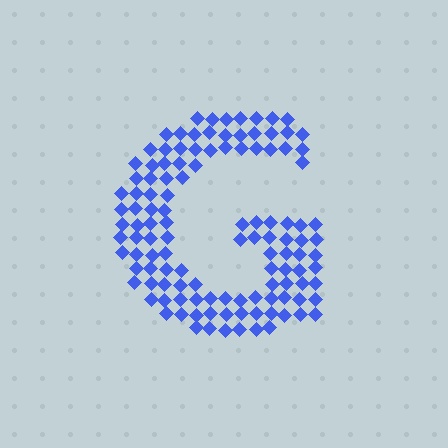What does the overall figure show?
The overall figure shows the letter G.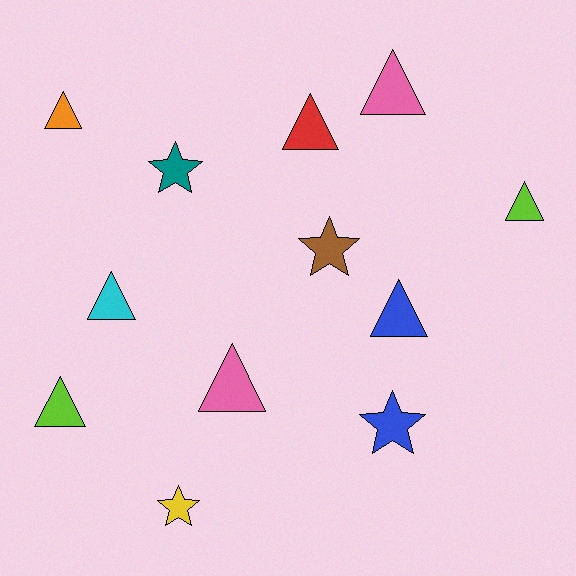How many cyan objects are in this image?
There is 1 cyan object.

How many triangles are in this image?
There are 8 triangles.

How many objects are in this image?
There are 12 objects.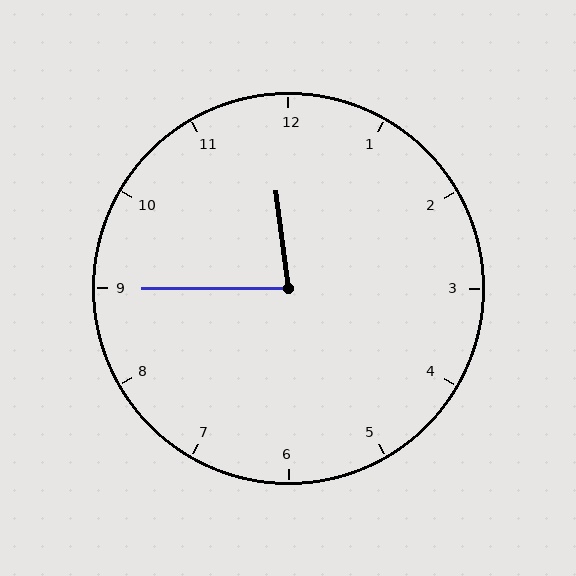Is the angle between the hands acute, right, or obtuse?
It is acute.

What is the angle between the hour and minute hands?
Approximately 82 degrees.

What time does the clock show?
11:45.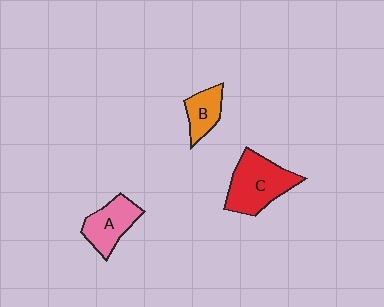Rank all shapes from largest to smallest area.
From largest to smallest: C (red), A (pink), B (orange).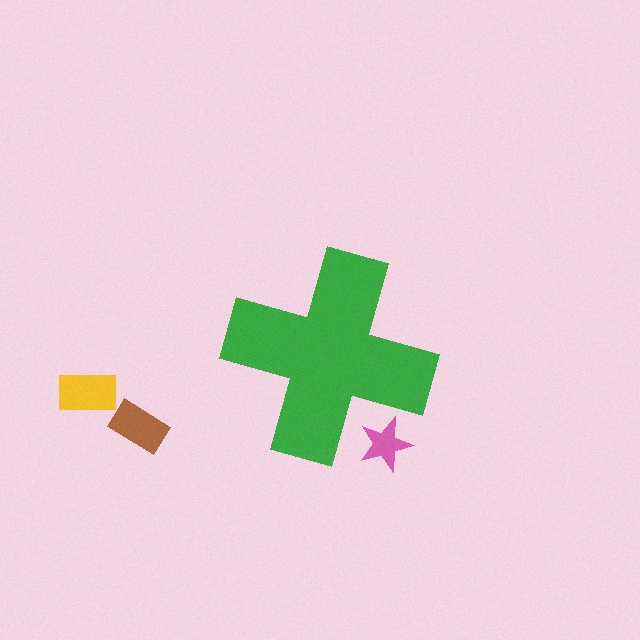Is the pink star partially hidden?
Yes, the pink star is partially hidden behind the green cross.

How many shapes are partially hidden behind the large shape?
1 shape is partially hidden.